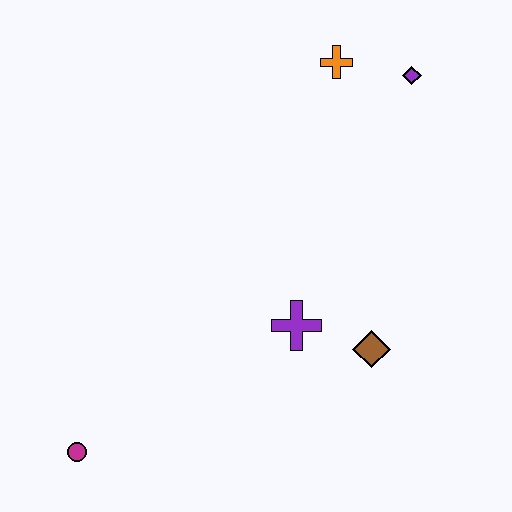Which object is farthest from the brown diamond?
The magenta circle is farthest from the brown diamond.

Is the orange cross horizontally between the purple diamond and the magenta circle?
Yes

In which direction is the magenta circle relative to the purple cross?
The magenta circle is to the left of the purple cross.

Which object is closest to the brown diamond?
The purple cross is closest to the brown diamond.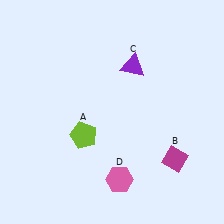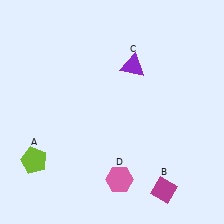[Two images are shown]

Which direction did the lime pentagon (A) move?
The lime pentagon (A) moved left.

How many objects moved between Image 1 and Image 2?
2 objects moved between the two images.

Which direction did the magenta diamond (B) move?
The magenta diamond (B) moved down.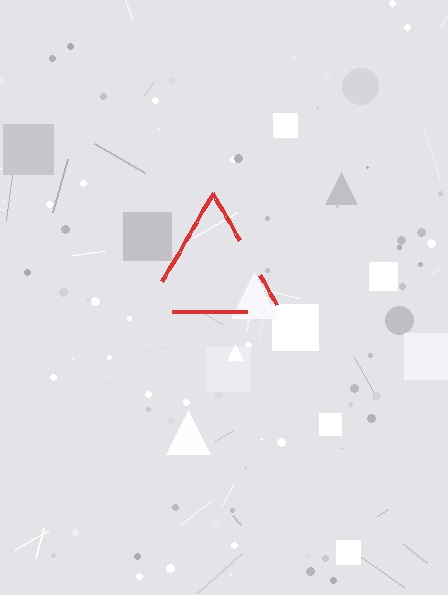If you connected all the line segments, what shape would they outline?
They would outline a triangle.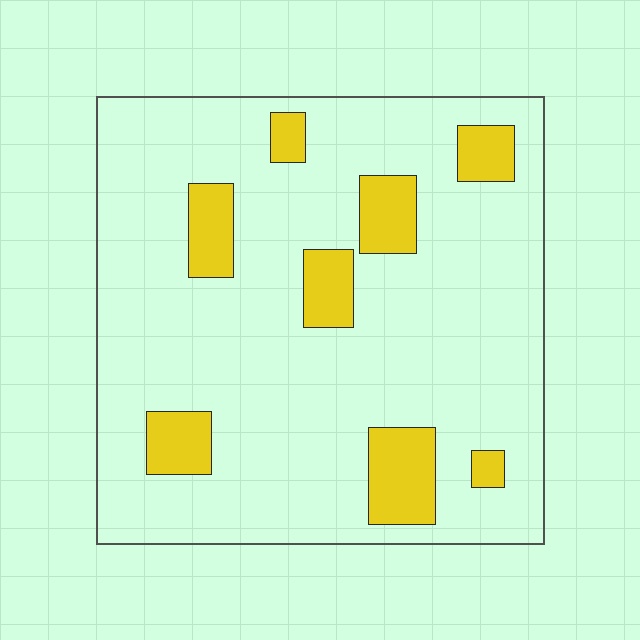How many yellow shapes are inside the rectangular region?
8.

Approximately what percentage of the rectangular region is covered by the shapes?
Approximately 15%.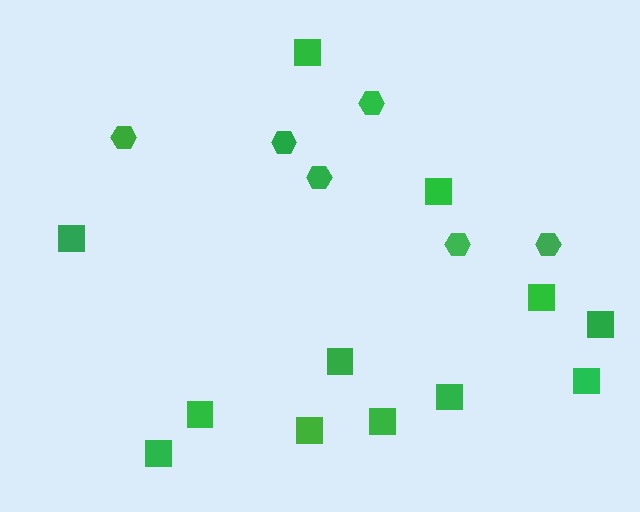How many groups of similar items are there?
There are 2 groups: one group of squares (12) and one group of hexagons (6).